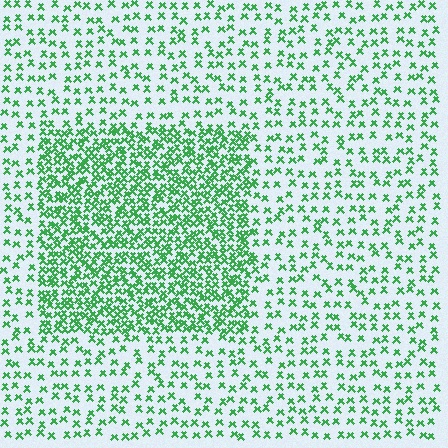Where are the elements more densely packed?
The elements are more densely packed inside the rectangle boundary.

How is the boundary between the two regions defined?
The boundary is defined by a change in element density (approximately 2.5x ratio). All elements are the same color, size, and shape.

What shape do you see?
I see a rectangle.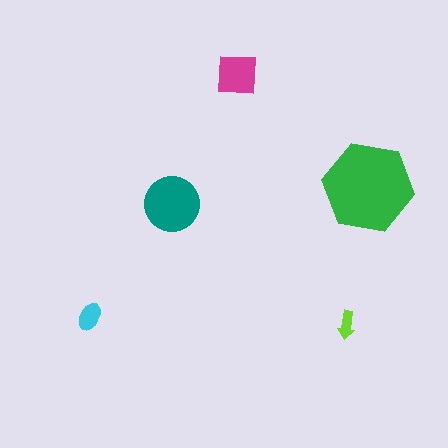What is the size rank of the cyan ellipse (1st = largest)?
4th.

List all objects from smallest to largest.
The lime arrow, the cyan ellipse, the magenta square, the teal circle, the green hexagon.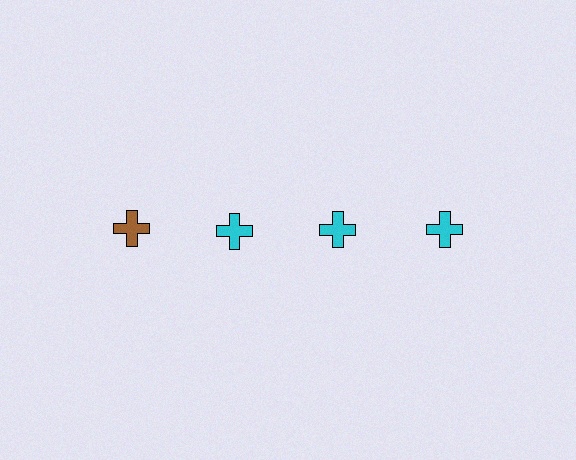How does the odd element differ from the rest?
It has a different color: brown instead of cyan.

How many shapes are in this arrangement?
There are 4 shapes arranged in a grid pattern.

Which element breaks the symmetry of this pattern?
The brown cross in the top row, leftmost column breaks the symmetry. All other shapes are cyan crosses.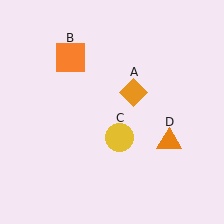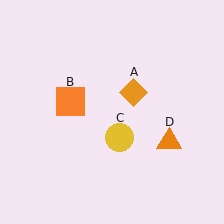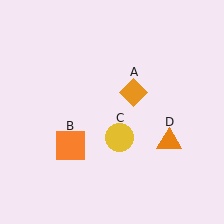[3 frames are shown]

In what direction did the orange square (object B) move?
The orange square (object B) moved down.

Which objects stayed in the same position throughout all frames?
Orange diamond (object A) and yellow circle (object C) and orange triangle (object D) remained stationary.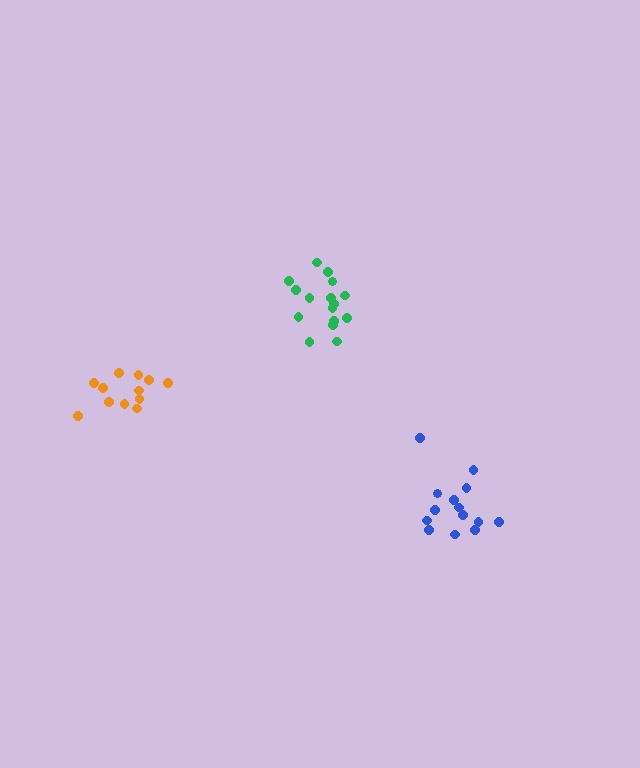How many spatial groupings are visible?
There are 3 spatial groupings.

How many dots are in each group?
Group 1: 16 dots, Group 2: 13 dots, Group 3: 14 dots (43 total).